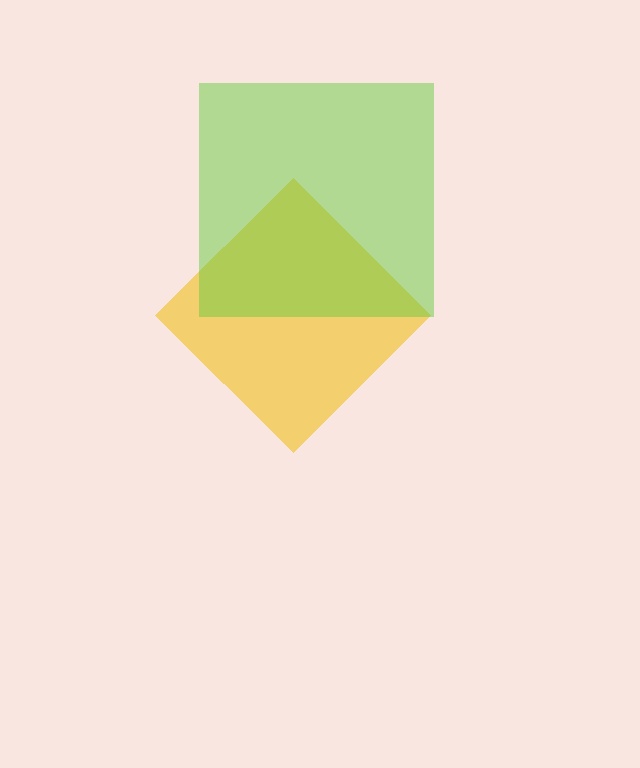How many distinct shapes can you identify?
There are 2 distinct shapes: a yellow diamond, a lime square.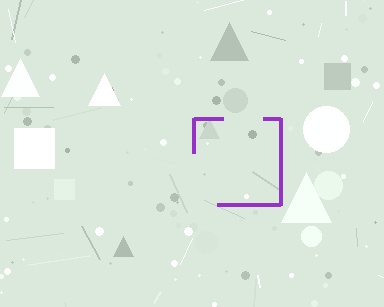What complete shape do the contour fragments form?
The contour fragments form a square.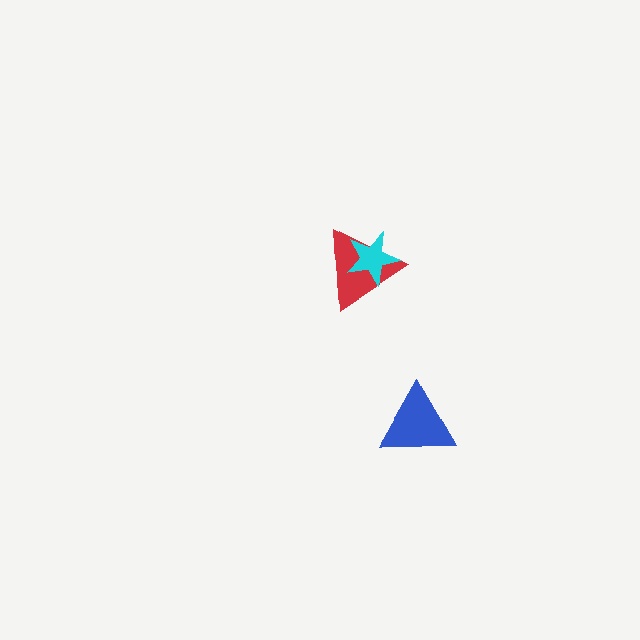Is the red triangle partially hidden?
Yes, it is partially covered by another shape.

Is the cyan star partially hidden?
No, no other shape covers it.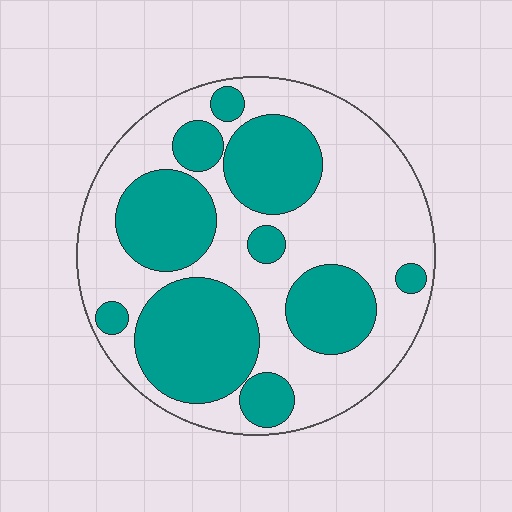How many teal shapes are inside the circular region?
10.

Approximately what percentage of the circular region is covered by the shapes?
Approximately 45%.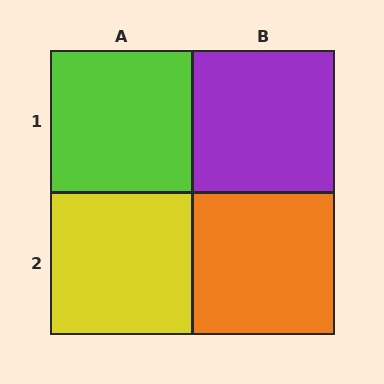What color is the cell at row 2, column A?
Yellow.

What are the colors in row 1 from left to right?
Lime, purple.